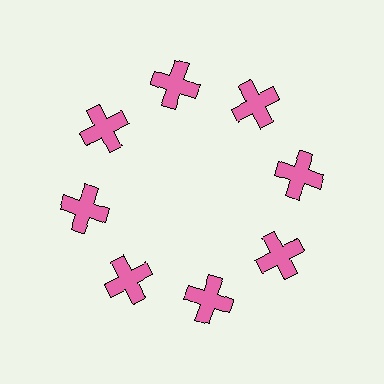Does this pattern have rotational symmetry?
Yes, this pattern has 8-fold rotational symmetry. It looks the same after rotating 45 degrees around the center.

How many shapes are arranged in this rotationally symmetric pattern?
There are 8 shapes, arranged in 8 groups of 1.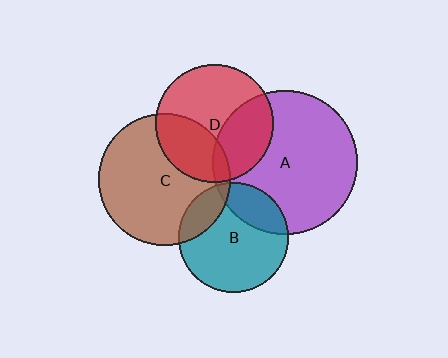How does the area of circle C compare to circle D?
Approximately 1.2 times.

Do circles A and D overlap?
Yes.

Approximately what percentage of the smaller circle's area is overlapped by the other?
Approximately 35%.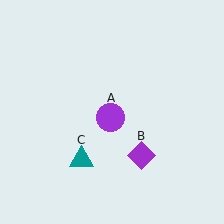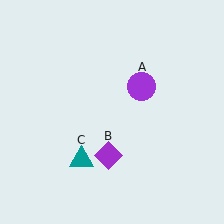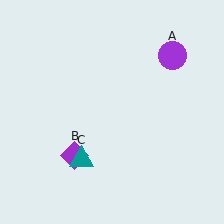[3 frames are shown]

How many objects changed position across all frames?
2 objects changed position: purple circle (object A), purple diamond (object B).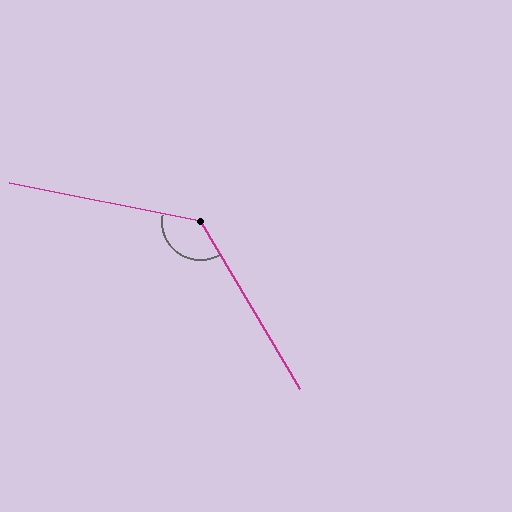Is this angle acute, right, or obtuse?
It is obtuse.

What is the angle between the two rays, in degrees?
Approximately 132 degrees.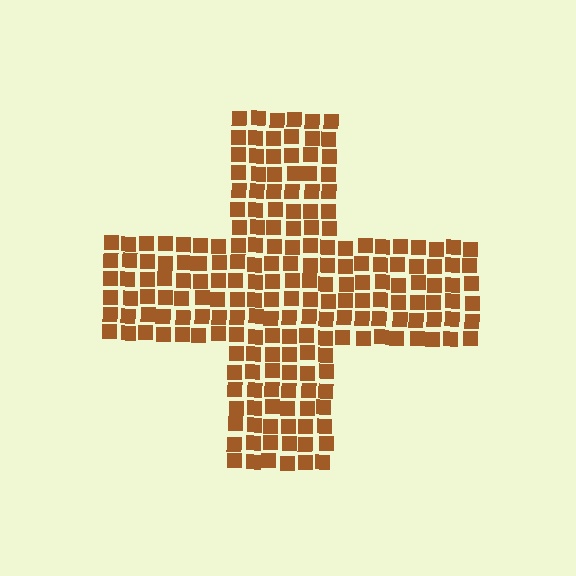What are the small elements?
The small elements are squares.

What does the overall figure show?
The overall figure shows a cross.